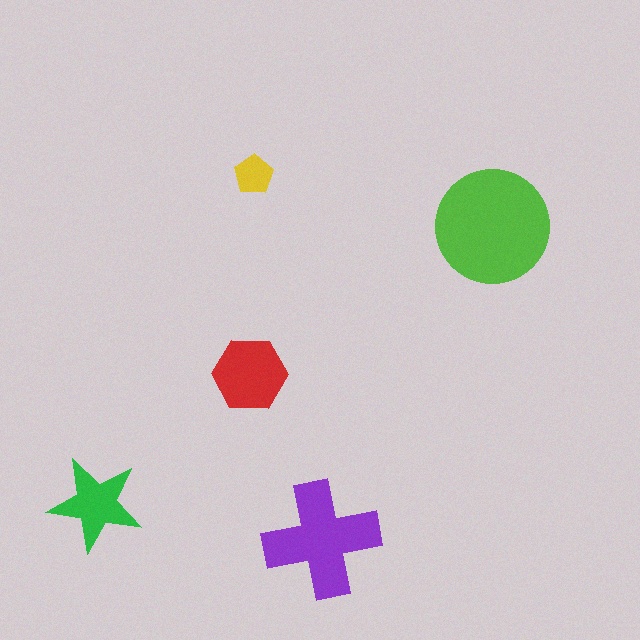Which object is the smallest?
The yellow pentagon.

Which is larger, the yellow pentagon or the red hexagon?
The red hexagon.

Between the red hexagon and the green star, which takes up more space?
The red hexagon.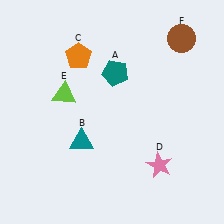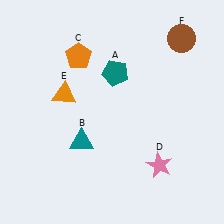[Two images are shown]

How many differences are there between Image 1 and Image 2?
There is 1 difference between the two images.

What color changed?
The triangle (E) changed from lime in Image 1 to orange in Image 2.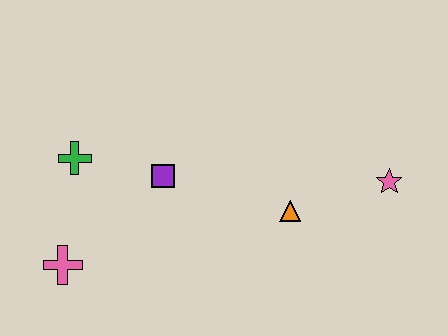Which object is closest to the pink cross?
The green cross is closest to the pink cross.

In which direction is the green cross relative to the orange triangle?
The green cross is to the left of the orange triangle.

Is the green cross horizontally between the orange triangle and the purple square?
No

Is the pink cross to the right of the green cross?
No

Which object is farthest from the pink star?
The pink cross is farthest from the pink star.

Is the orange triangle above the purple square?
No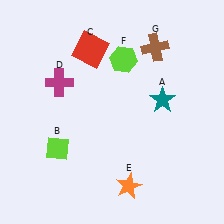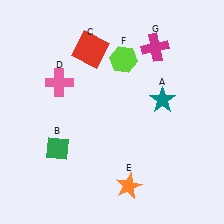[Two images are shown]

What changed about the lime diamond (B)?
In Image 1, B is lime. In Image 2, it changed to green.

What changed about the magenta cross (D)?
In Image 1, D is magenta. In Image 2, it changed to pink.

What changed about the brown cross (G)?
In Image 1, G is brown. In Image 2, it changed to magenta.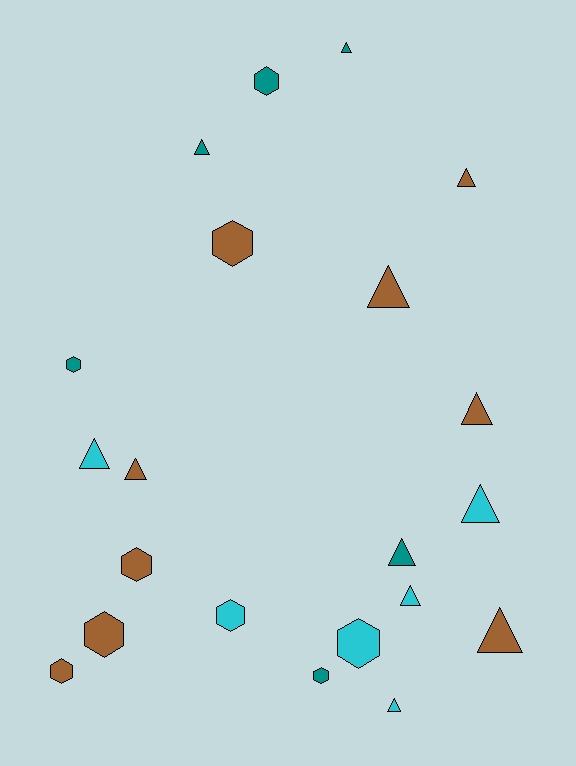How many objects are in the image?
There are 21 objects.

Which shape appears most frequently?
Triangle, with 12 objects.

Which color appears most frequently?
Brown, with 9 objects.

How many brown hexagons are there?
There are 4 brown hexagons.